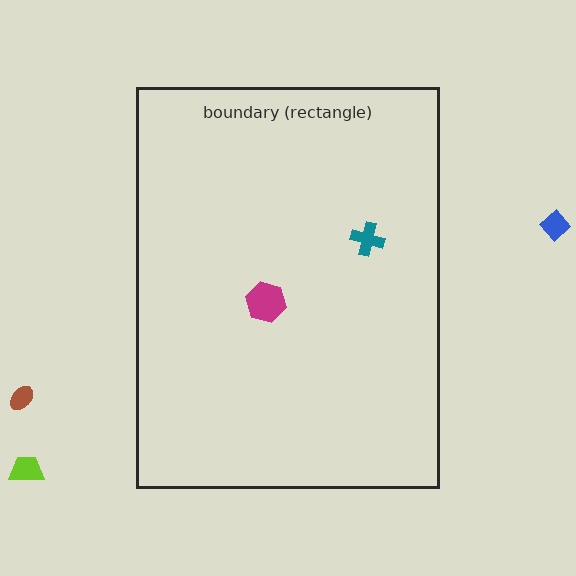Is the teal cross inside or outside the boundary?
Inside.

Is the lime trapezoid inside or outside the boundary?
Outside.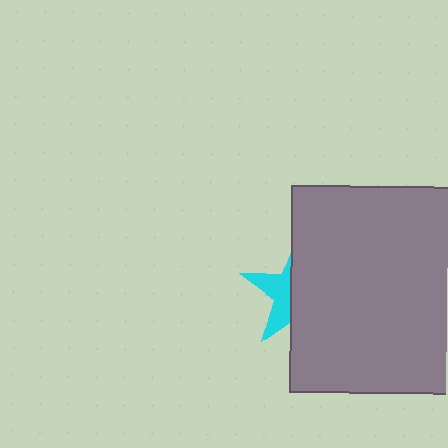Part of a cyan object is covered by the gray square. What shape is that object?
It is a star.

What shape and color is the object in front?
The object in front is a gray square.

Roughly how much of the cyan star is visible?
A small part of it is visible (roughly 38%).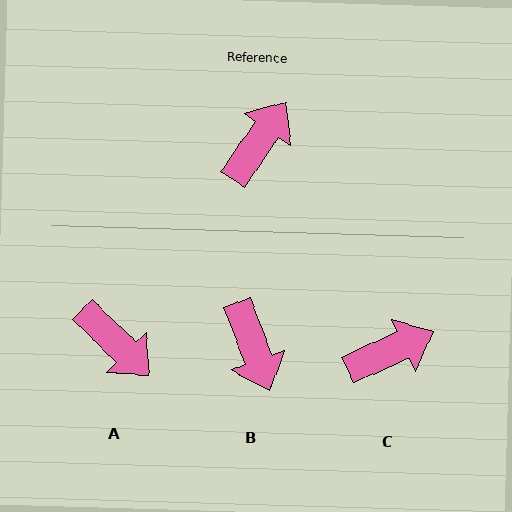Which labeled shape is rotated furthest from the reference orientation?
B, about 125 degrees away.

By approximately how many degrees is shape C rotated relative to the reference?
Approximately 31 degrees clockwise.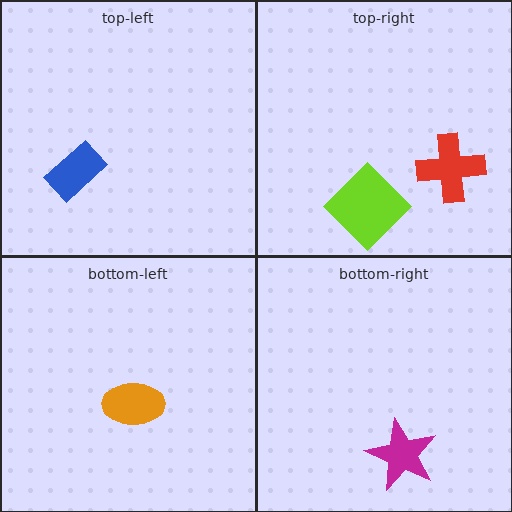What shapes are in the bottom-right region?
The magenta star.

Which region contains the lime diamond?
The top-right region.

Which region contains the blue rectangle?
The top-left region.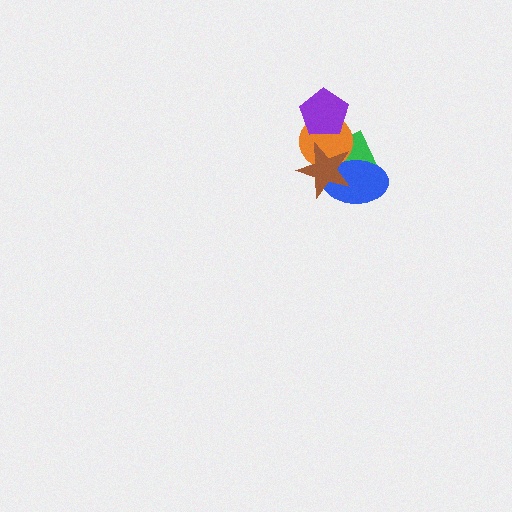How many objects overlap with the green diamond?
3 objects overlap with the green diamond.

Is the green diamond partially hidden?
Yes, it is partially covered by another shape.